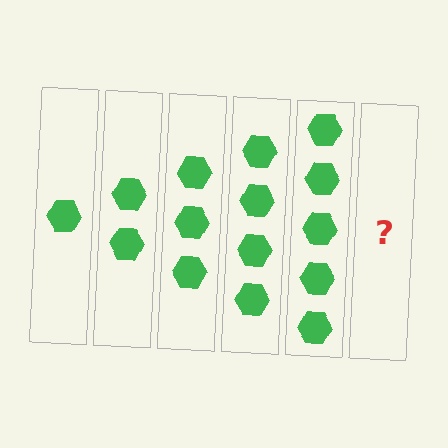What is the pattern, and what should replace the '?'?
The pattern is that each step adds one more hexagon. The '?' should be 6 hexagons.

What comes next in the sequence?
The next element should be 6 hexagons.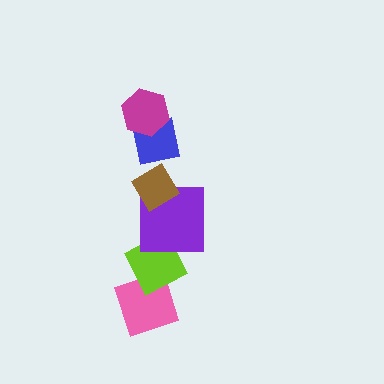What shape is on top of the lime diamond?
The purple square is on top of the lime diamond.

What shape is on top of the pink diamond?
The lime diamond is on top of the pink diamond.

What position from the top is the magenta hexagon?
The magenta hexagon is 1st from the top.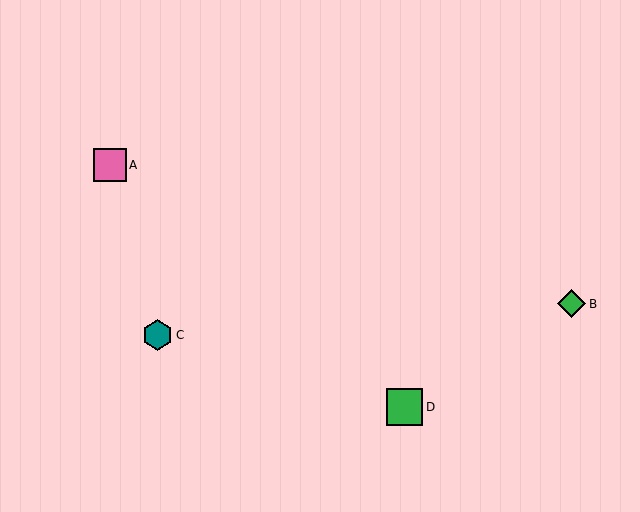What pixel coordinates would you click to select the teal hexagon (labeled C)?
Click at (157, 335) to select the teal hexagon C.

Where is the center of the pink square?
The center of the pink square is at (110, 165).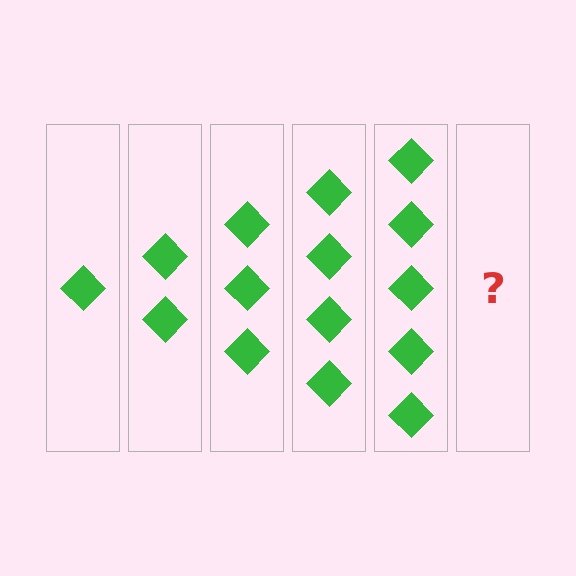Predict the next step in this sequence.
The next step is 6 diamonds.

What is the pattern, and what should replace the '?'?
The pattern is that each step adds one more diamond. The '?' should be 6 diamonds.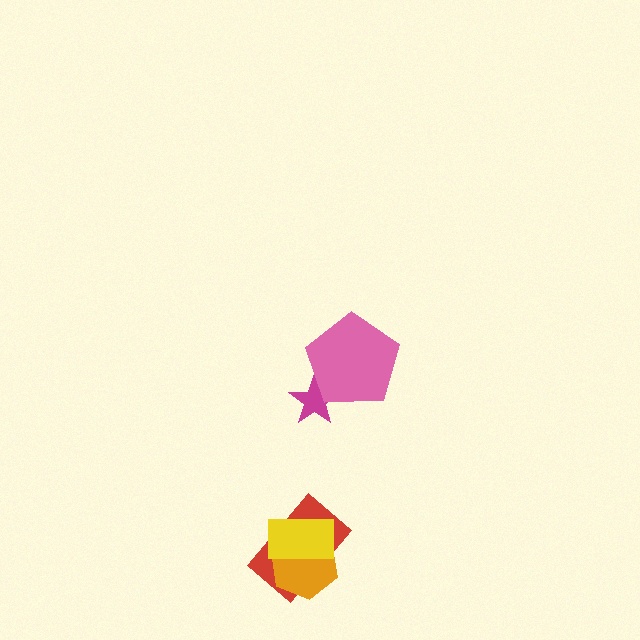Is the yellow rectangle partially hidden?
No, no other shape covers it.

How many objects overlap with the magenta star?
1 object overlaps with the magenta star.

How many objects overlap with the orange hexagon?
2 objects overlap with the orange hexagon.